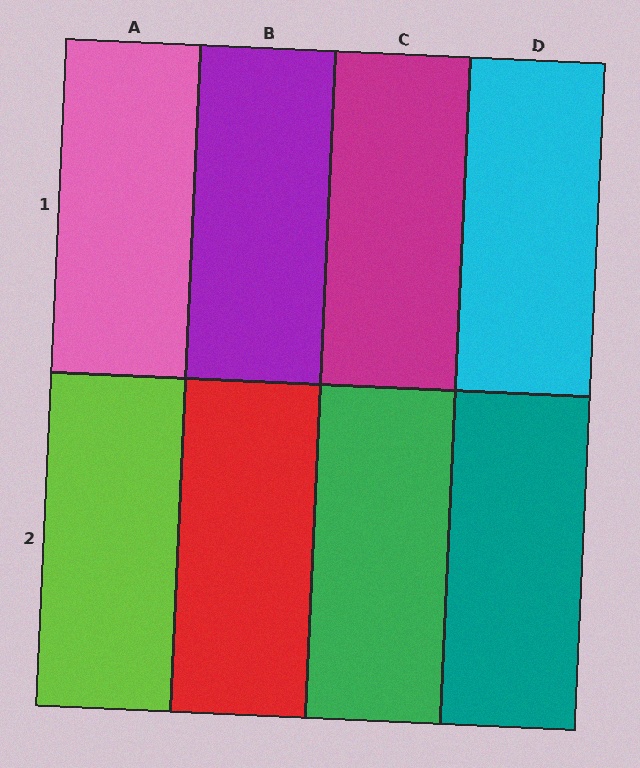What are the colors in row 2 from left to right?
Lime, red, green, teal.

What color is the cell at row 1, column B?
Purple.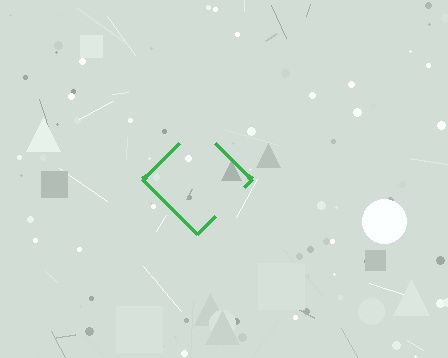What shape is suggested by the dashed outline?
The dashed outline suggests a diamond.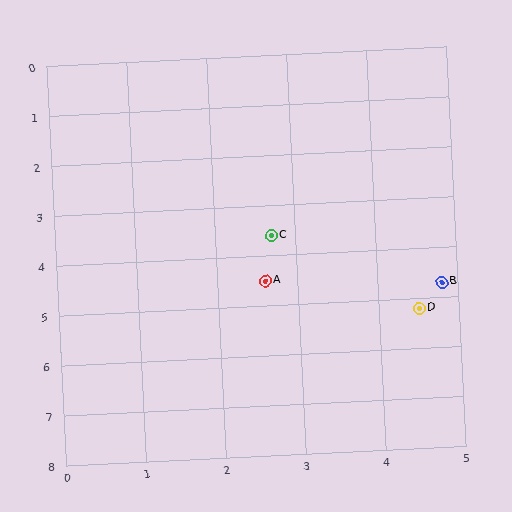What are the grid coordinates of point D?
Point D is at approximately (4.5, 5.2).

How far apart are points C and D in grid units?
Points C and D are about 2.4 grid units apart.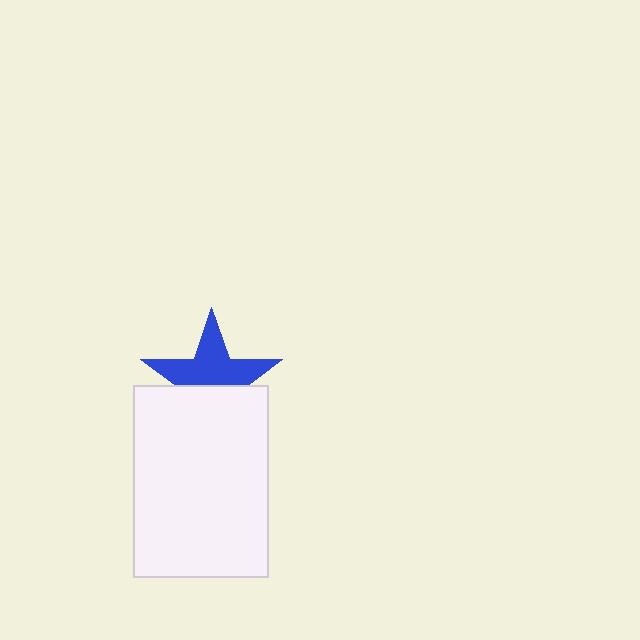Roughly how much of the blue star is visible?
About half of it is visible (roughly 57%).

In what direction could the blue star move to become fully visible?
The blue star could move up. That would shift it out from behind the white rectangle entirely.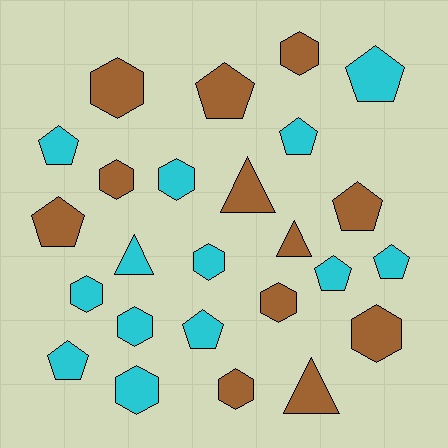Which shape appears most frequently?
Hexagon, with 11 objects.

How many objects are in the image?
There are 25 objects.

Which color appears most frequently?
Cyan, with 13 objects.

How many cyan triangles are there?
There is 1 cyan triangle.